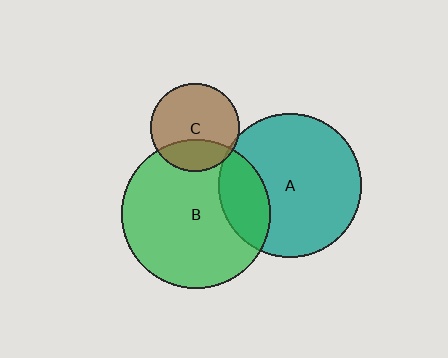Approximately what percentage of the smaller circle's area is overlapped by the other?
Approximately 20%.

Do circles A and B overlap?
Yes.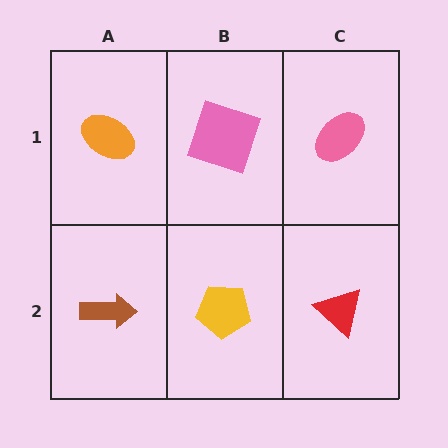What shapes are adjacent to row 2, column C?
A pink ellipse (row 1, column C), a yellow pentagon (row 2, column B).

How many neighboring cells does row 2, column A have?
2.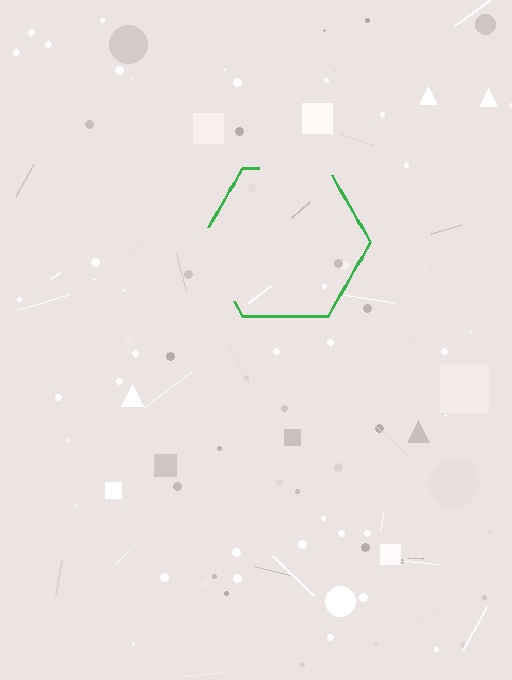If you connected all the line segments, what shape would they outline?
They would outline a hexagon.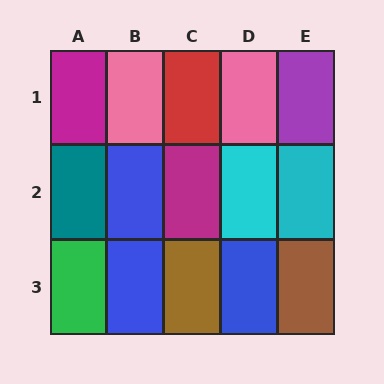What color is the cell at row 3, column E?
Brown.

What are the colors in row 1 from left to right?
Magenta, pink, red, pink, purple.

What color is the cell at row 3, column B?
Blue.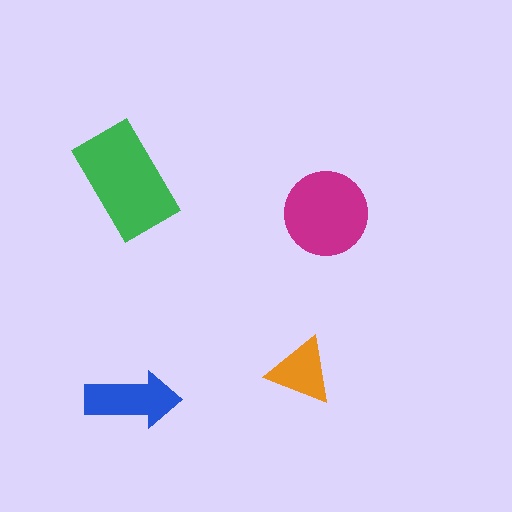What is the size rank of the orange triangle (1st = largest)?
4th.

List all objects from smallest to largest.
The orange triangle, the blue arrow, the magenta circle, the green rectangle.